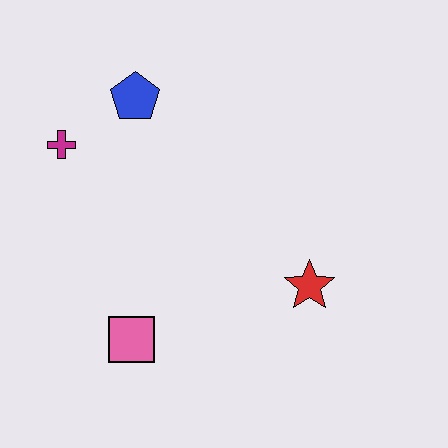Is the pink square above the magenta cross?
No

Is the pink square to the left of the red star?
Yes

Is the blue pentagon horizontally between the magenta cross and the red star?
Yes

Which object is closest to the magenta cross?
The blue pentagon is closest to the magenta cross.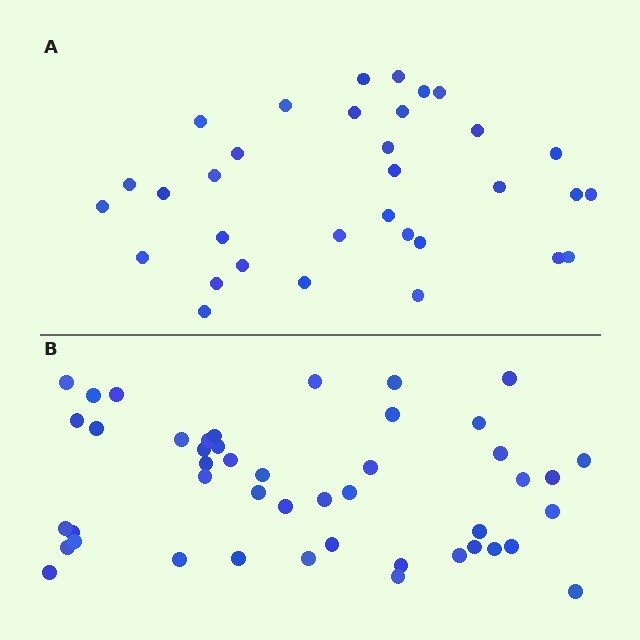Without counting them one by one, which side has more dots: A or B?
Region B (the bottom region) has more dots.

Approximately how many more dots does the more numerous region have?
Region B has approximately 15 more dots than region A.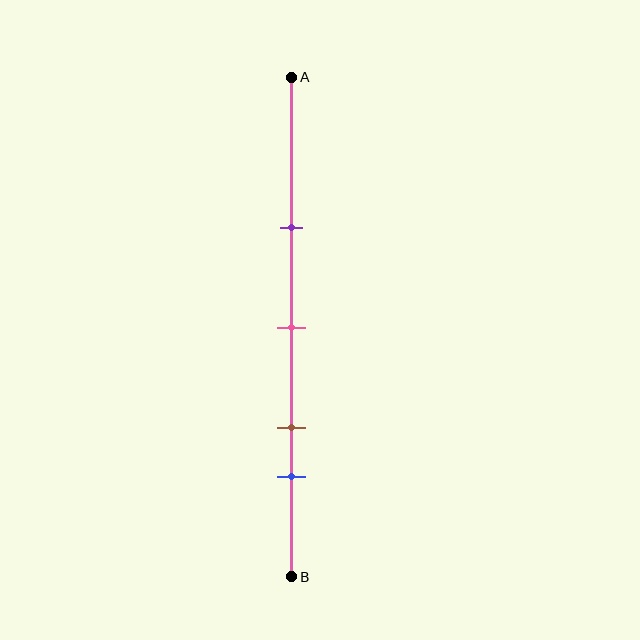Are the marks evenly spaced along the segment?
No, the marks are not evenly spaced.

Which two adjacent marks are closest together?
The brown and blue marks are the closest adjacent pair.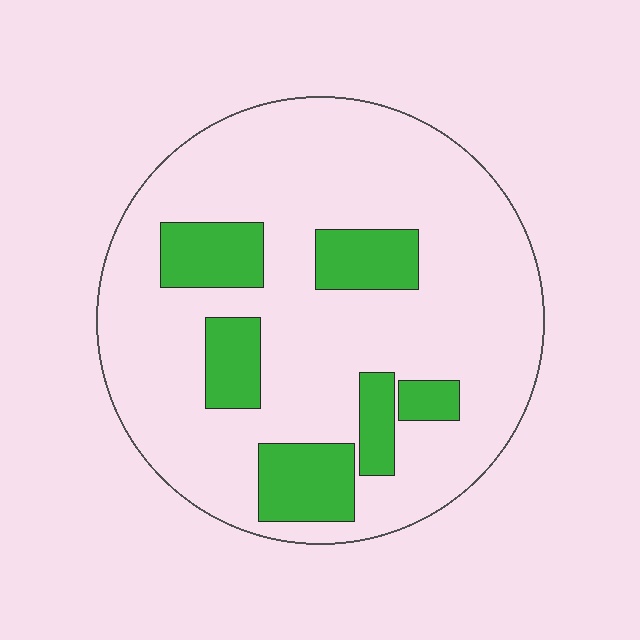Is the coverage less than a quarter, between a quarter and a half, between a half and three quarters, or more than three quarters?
Less than a quarter.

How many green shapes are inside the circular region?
6.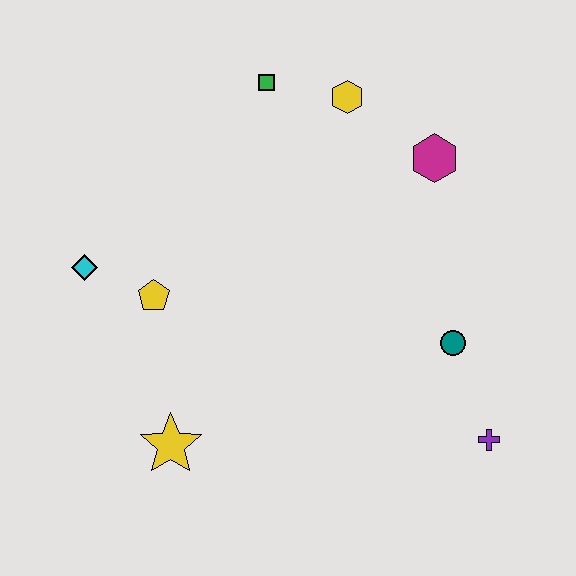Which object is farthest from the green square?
The purple cross is farthest from the green square.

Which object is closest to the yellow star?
The yellow pentagon is closest to the yellow star.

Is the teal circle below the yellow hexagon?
Yes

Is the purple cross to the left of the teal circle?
No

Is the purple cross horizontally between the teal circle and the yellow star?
No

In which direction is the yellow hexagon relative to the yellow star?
The yellow hexagon is above the yellow star.